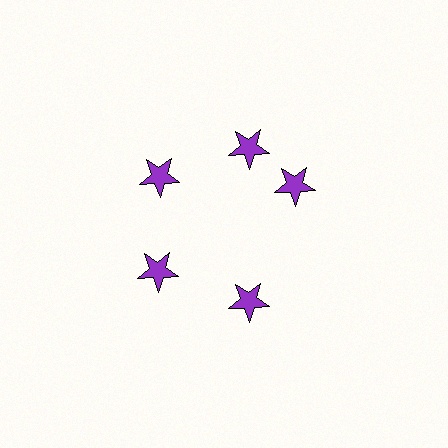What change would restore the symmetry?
The symmetry would be restored by rotating it back into even spacing with its neighbors so that all 5 stars sit at equal angles and equal distance from the center.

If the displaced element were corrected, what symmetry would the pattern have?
It would have 5-fold rotational symmetry — the pattern would map onto itself every 72 degrees.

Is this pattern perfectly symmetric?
No. The 5 purple stars are arranged in a ring, but one element near the 3 o'clock position is rotated out of alignment along the ring, breaking the 5-fold rotational symmetry.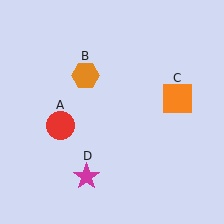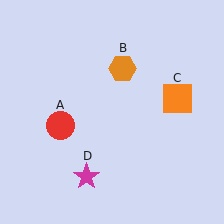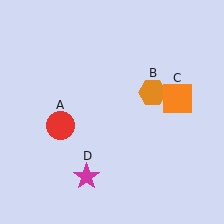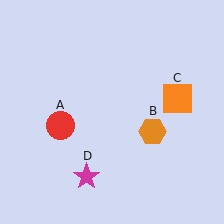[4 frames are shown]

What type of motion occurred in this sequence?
The orange hexagon (object B) rotated clockwise around the center of the scene.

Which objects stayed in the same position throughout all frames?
Red circle (object A) and orange square (object C) and magenta star (object D) remained stationary.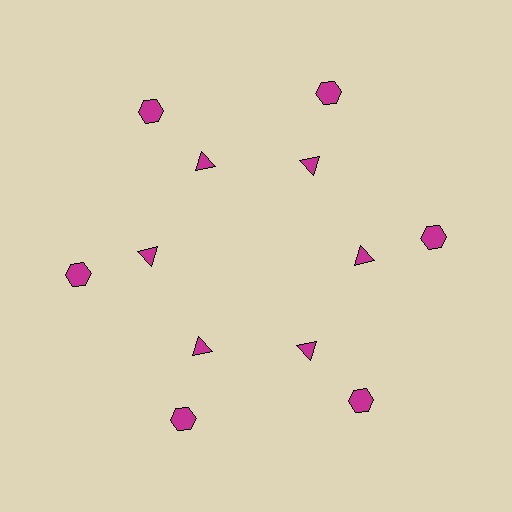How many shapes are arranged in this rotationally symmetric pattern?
There are 12 shapes, arranged in 6 groups of 2.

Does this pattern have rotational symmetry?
Yes, this pattern has 6-fold rotational symmetry. It looks the same after rotating 60 degrees around the center.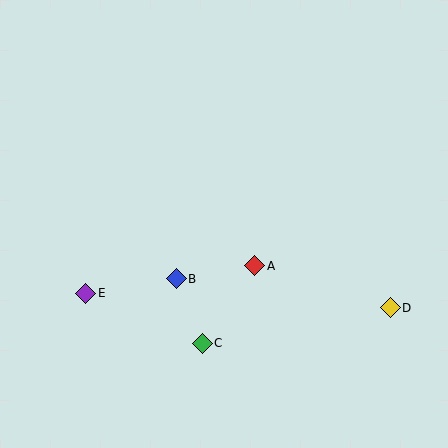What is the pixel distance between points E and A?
The distance between E and A is 171 pixels.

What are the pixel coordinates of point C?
Point C is at (202, 343).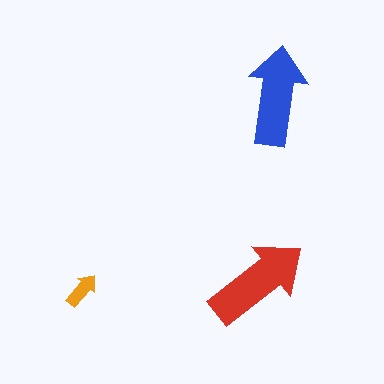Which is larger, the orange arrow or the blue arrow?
The blue one.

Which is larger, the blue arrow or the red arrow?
The red one.